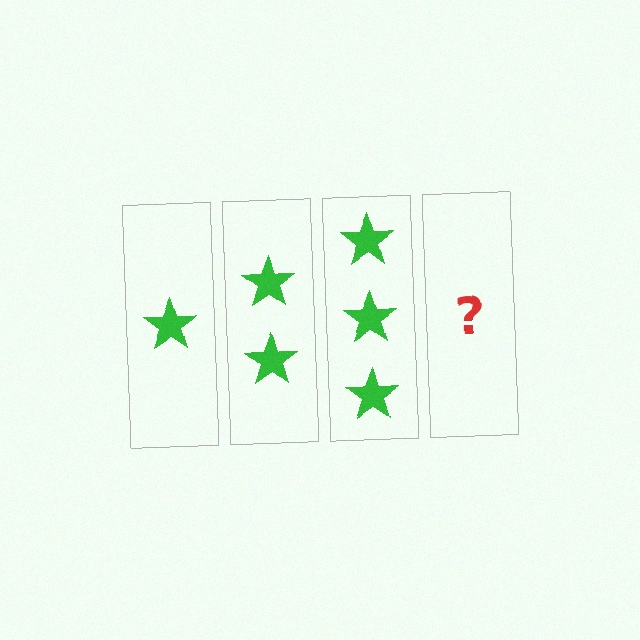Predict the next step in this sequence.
The next step is 4 stars.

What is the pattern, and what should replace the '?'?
The pattern is that each step adds one more star. The '?' should be 4 stars.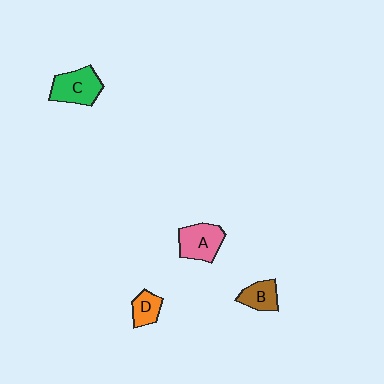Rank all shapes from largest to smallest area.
From largest to smallest: C (green), A (pink), B (brown), D (orange).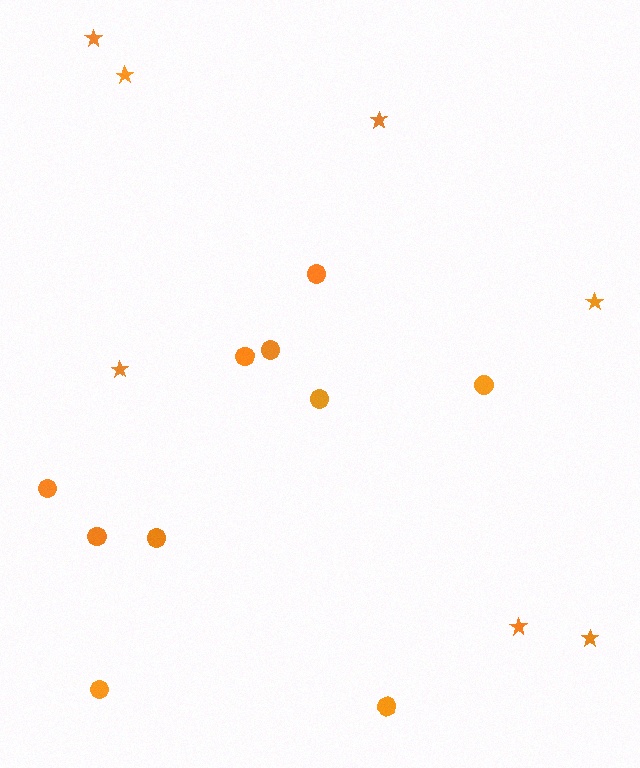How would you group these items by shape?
There are 2 groups: one group of circles (10) and one group of stars (7).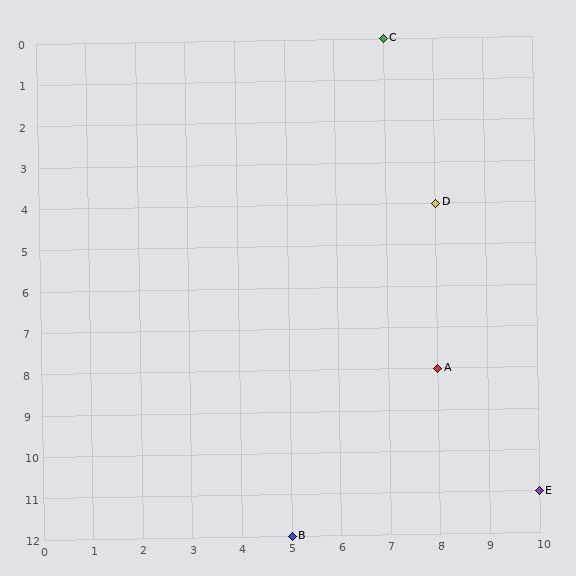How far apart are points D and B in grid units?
Points D and B are 3 columns and 8 rows apart (about 8.5 grid units diagonally).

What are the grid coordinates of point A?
Point A is at grid coordinates (8, 8).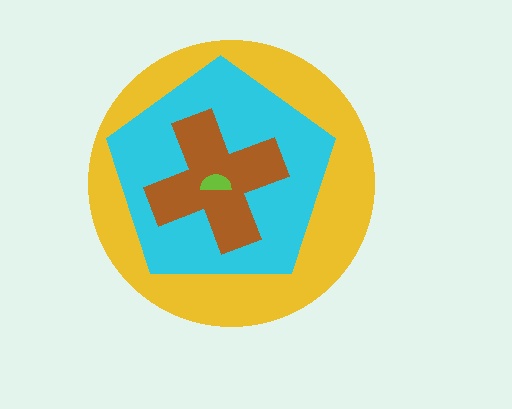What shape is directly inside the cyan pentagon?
The brown cross.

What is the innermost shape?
The lime semicircle.